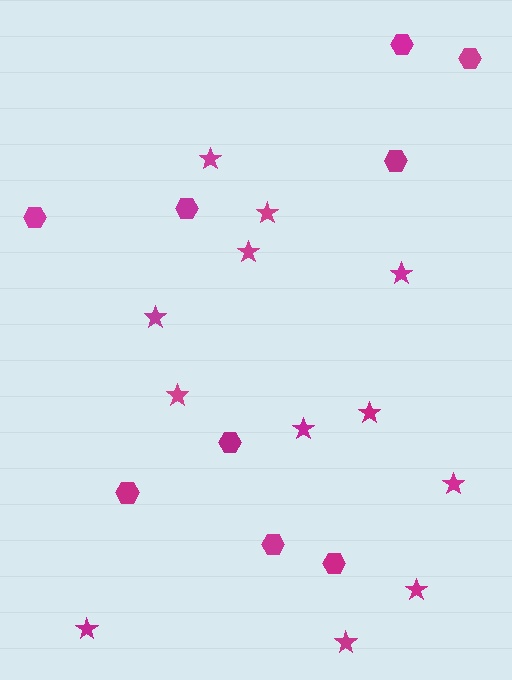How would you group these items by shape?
There are 2 groups: one group of stars (12) and one group of hexagons (9).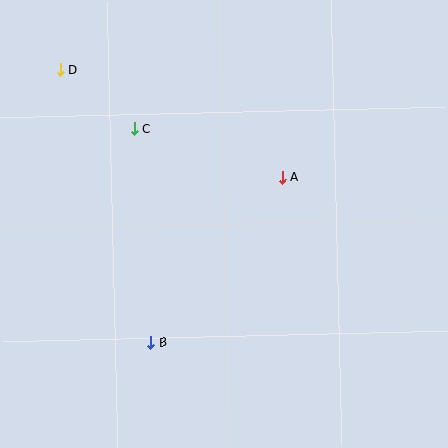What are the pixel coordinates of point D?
Point D is at (61, 70).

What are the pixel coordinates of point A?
Point A is at (282, 178).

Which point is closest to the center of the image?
Point A at (282, 178) is closest to the center.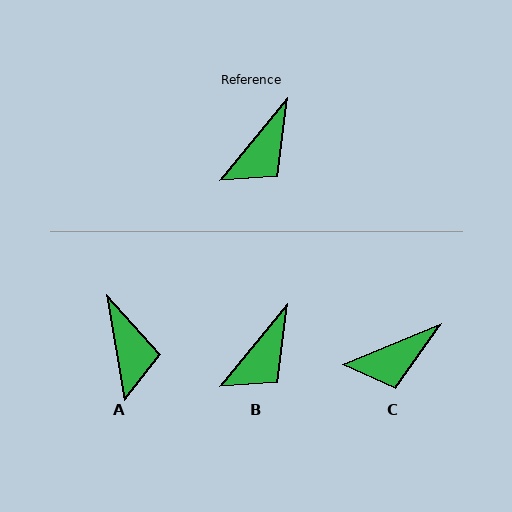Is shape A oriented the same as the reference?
No, it is off by about 48 degrees.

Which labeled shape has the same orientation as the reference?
B.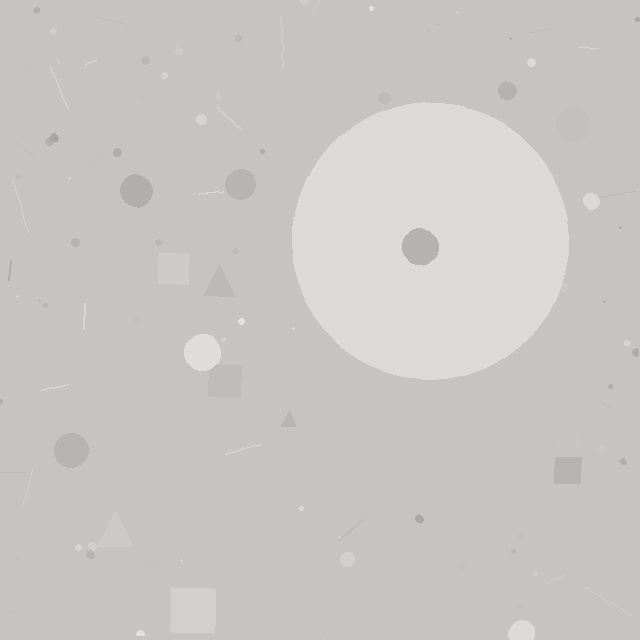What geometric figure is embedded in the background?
A circle is embedded in the background.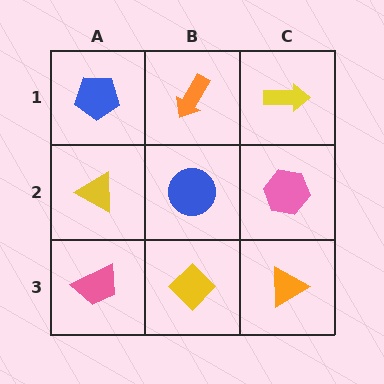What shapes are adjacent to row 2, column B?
An orange arrow (row 1, column B), a yellow diamond (row 3, column B), a yellow triangle (row 2, column A), a pink hexagon (row 2, column C).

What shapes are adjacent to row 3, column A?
A yellow triangle (row 2, column A), a yellow diamond (row 3, column B).